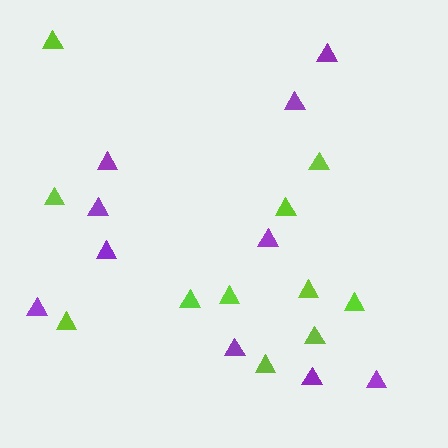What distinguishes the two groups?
There are 2 groups: one group of lime triangles (11) and one group of purple triangles (10).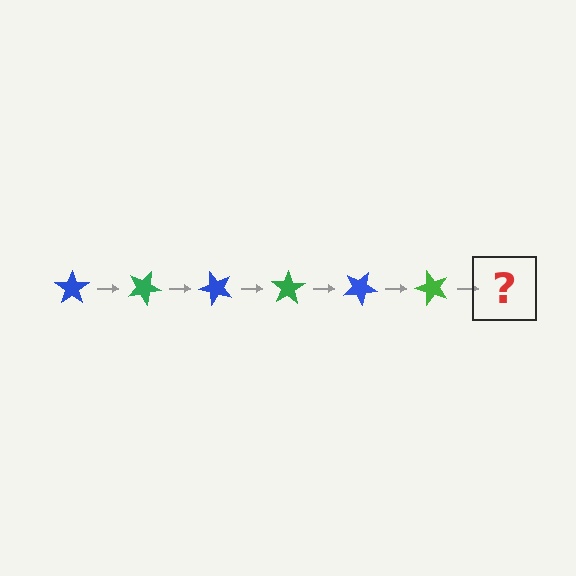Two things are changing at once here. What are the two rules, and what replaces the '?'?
The two rules are that it rotates 25 degrees each step and the color cycles through blue and green. The '?' should be a blue star, rotated 150 degrees from the start.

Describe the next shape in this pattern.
It should be a blue star, rotated 150 degrees from the start.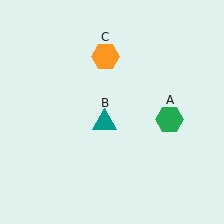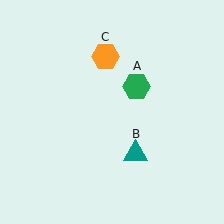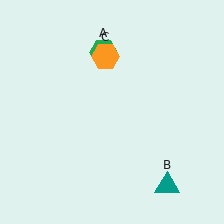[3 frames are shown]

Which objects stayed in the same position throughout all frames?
Orange hexagon (object C) remained stationary.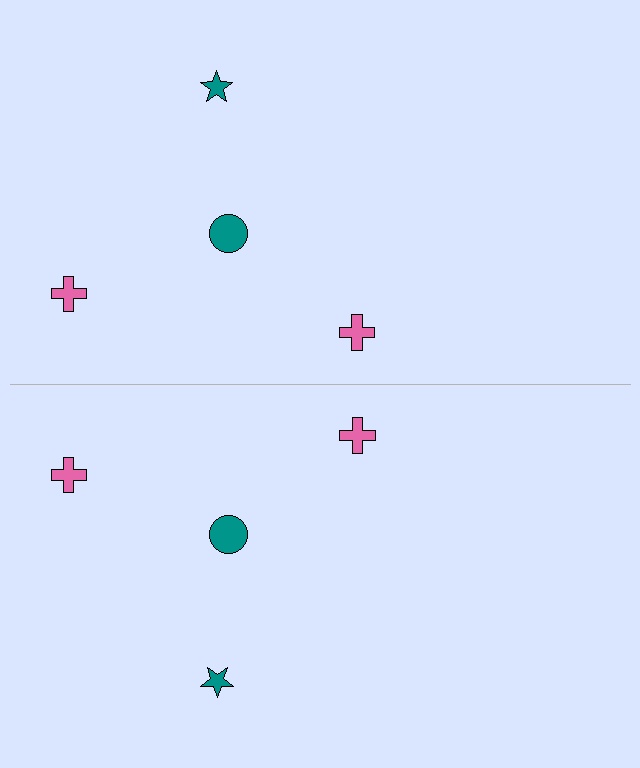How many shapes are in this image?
There are 8 shapes in this image.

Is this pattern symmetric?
Yes, this pattern has bilateral (reflection) symmetry.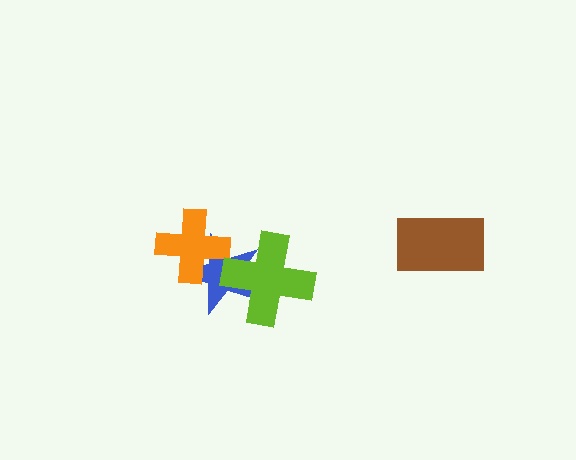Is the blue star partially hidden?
Yes, it is partially covered by another shape.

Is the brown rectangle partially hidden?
No, no other shape covers it.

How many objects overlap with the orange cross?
1 object overlaps with the orange cross.